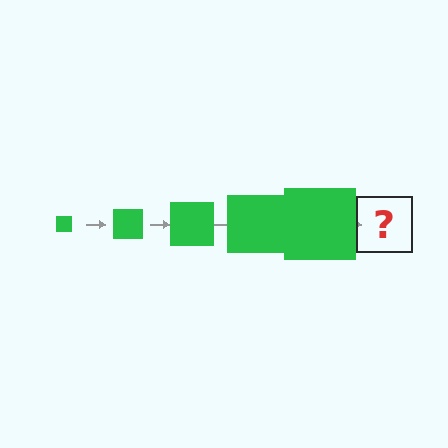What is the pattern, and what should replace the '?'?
The pattern is that the square gets progressively larger each step. The '?' should be a green square, larger than the previous one.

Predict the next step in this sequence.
The next step is a green square, larger than the previous one.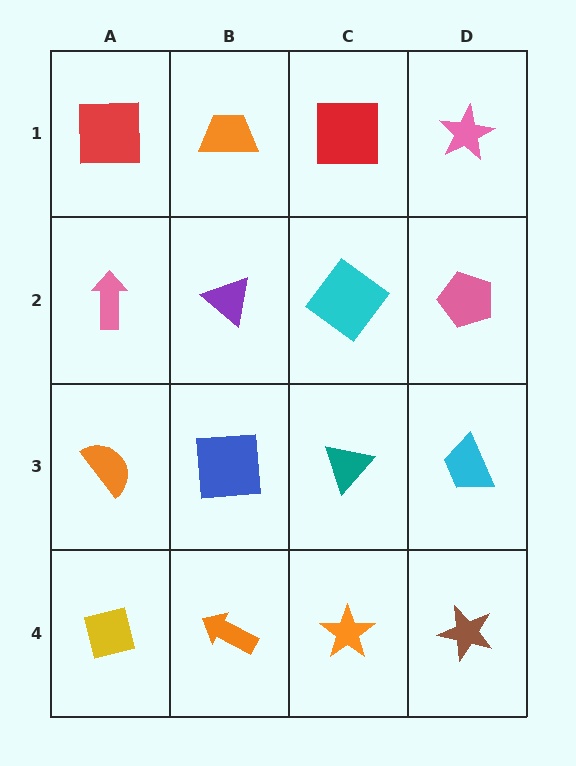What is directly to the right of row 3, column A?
A blue square.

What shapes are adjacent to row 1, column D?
A pink pentagon (row 2, column D), a red square (row 1, column C).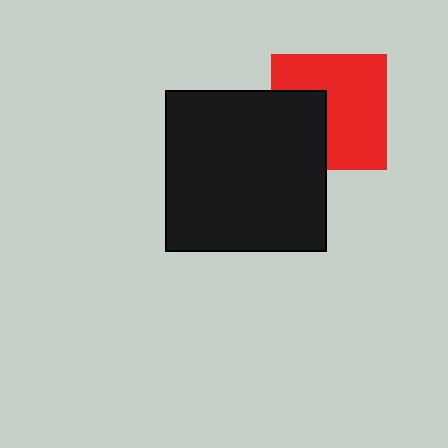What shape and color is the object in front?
The object in front is a black square.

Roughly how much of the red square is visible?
Most of it is visible (roughly 67%).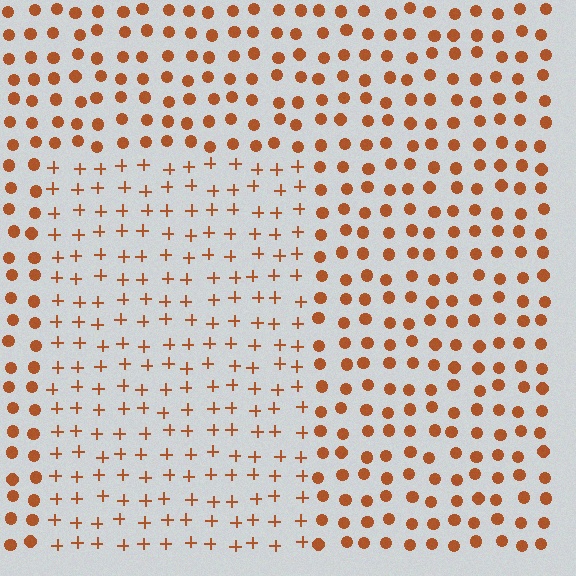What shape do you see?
I see a rectangle.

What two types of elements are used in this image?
The image uses plus signs inside the rectangle region and circles outside it.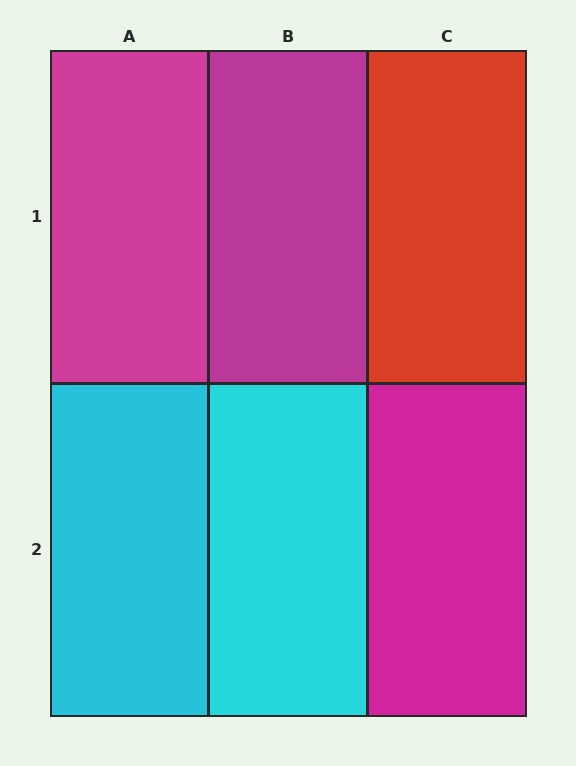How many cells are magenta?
3 cells are magenta.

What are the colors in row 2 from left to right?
Cyan, cyan, magenta.